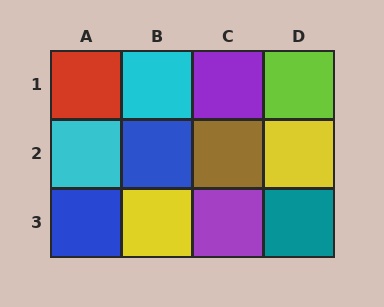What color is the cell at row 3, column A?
Blue.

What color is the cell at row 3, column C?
Purple.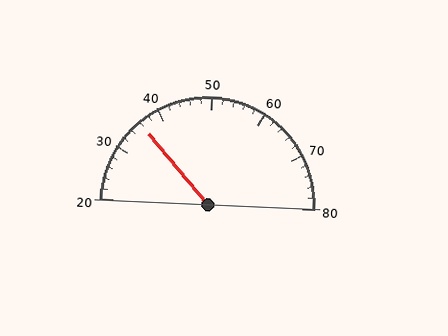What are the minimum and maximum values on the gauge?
The gauge ranges from 20 to 80.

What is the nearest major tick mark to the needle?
The nearest major tick mark is 40.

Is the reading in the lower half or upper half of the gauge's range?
The reading is in the lower half of the range (20 to 80).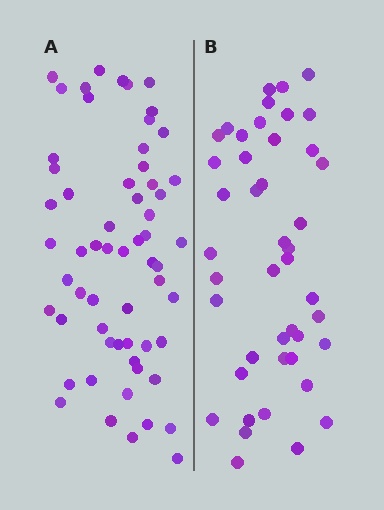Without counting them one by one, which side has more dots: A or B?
Region A (the left region) has more dots.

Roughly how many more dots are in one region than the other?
Region A has approximately 15 more dots than region B.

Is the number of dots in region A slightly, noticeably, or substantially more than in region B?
Region A has noticeably more, but not dramatically so. The ratio is roughly 1.4 to 1.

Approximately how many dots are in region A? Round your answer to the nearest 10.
About 60 dots.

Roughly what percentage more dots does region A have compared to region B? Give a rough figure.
About 35% more.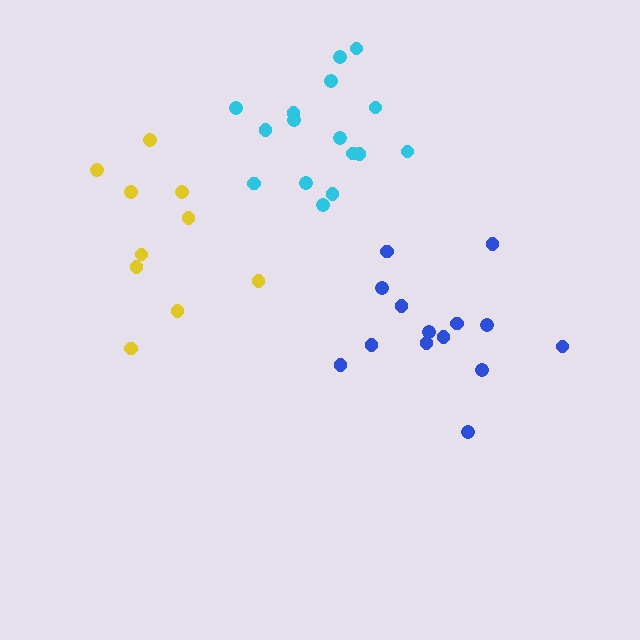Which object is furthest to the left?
The yellow cluster is leftmost.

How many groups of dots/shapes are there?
There are 3 groups.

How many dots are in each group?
Group 1: 16 dots, Group 2: 14 dots, Group 3: 10 dots (40 total).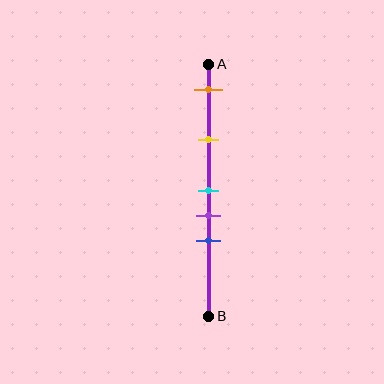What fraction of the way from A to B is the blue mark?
The blue mark is approximately 70% (0.7) of the way from A to B.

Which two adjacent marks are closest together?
The cyan and purple marks are the closest adjacent pair.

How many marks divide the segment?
There are 5 marks dividing the segment.